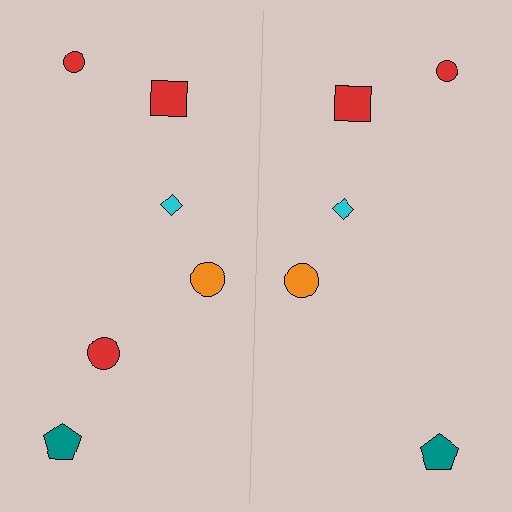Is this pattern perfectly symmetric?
No, the pattern is not perfectly symmetric. A red circle is missing from the right side.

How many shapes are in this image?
There are 11 shapes in this image.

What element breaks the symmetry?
A red circle is missing from the right side.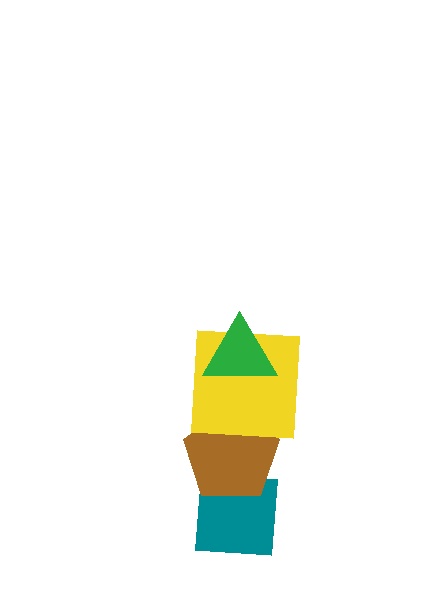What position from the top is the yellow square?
The yellow square is 2nd from the top.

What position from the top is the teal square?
The teal square is 4th from the top.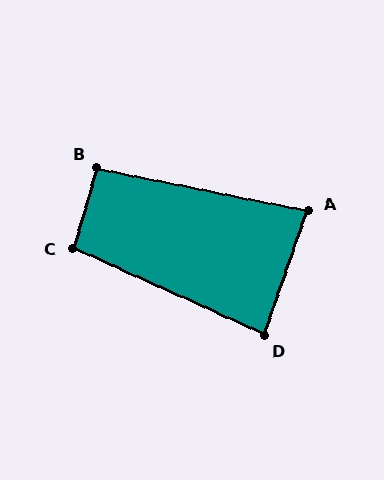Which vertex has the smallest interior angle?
A, at approximately 82 degrees.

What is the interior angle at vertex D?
Approximately 85 degrees (approximately right).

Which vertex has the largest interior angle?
C, at approximately 98 degrees.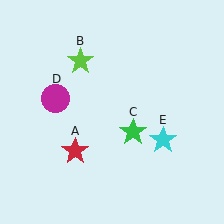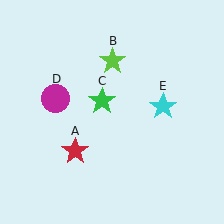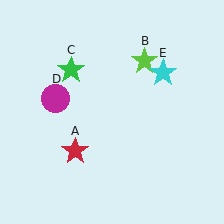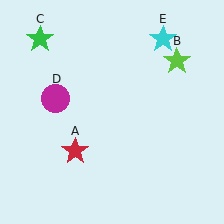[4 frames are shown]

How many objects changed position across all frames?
3 objects changed position: lime star (object B), green star (object C), cyan star (object E).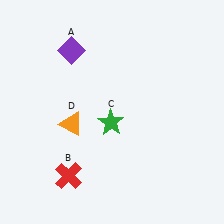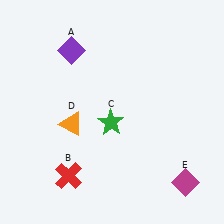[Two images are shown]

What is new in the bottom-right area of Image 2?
A magenta diamond (E) was added in the bottom-right area of Image 2.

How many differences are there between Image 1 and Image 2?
There is 1 difference between the two images.